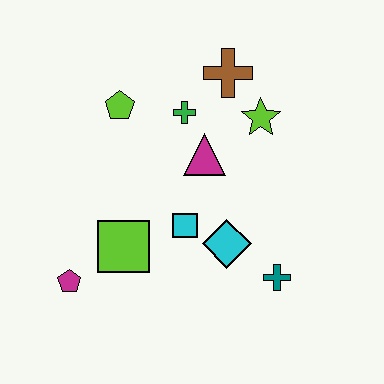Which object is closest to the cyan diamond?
The cyan square is closest to the cyan diamond.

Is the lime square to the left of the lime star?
Yes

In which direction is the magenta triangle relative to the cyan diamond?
The magenta triangle is above the cyan diamond.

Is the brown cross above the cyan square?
Yes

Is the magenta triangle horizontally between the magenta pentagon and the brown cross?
Yes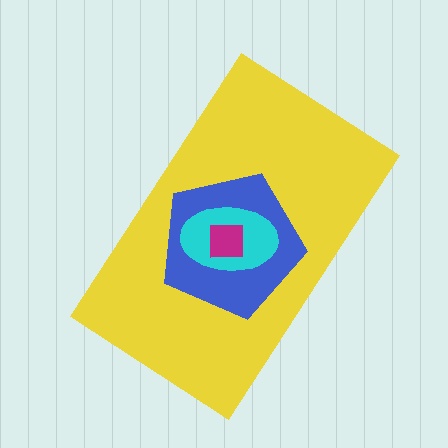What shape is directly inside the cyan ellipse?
The magenta square.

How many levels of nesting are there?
4.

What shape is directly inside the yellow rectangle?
The blue pentagon.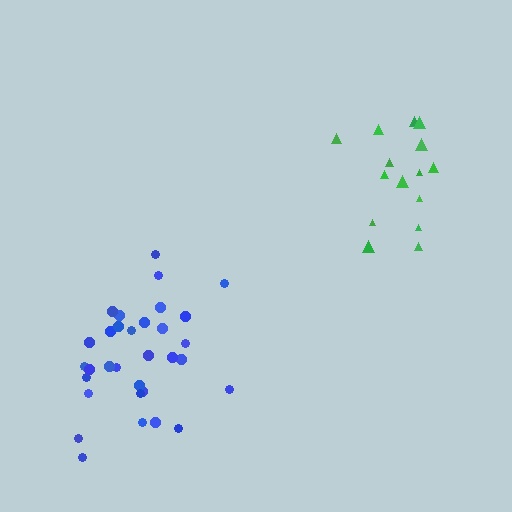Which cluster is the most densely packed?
Blue.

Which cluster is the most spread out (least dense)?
Green.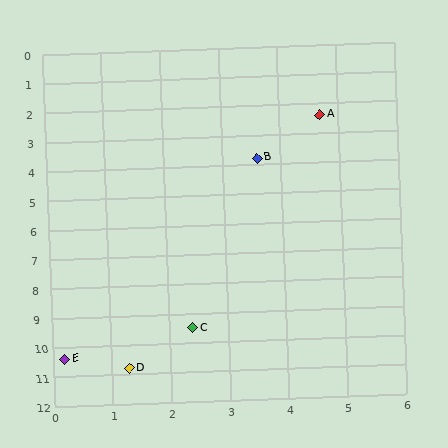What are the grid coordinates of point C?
Point C is at approximately (2.4, 9.5).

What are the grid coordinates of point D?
Point D is at approximately (1.3, 10.8).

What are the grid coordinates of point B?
Point B is at approximately (3.6, 3.8).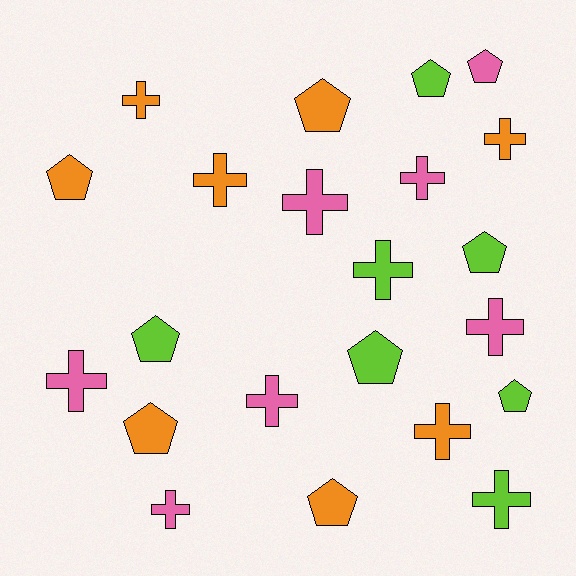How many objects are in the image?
There are 22 objects.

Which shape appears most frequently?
Cross, with 12 objects.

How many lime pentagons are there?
There are 5 lime pentagons.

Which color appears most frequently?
Orange, with 8 objects.